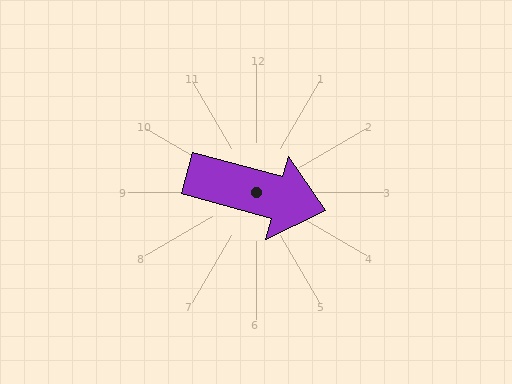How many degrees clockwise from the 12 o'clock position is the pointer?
Approximately 105 degrees.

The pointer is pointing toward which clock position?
Roughly 4 o'clock.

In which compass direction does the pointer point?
East.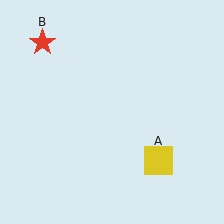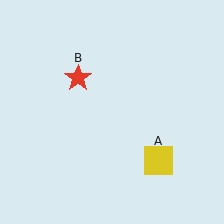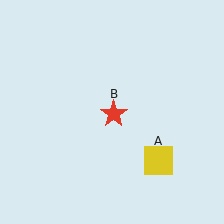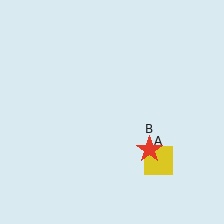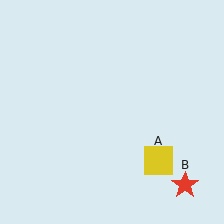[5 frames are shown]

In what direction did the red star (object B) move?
The red star (object B) moved down and to the right.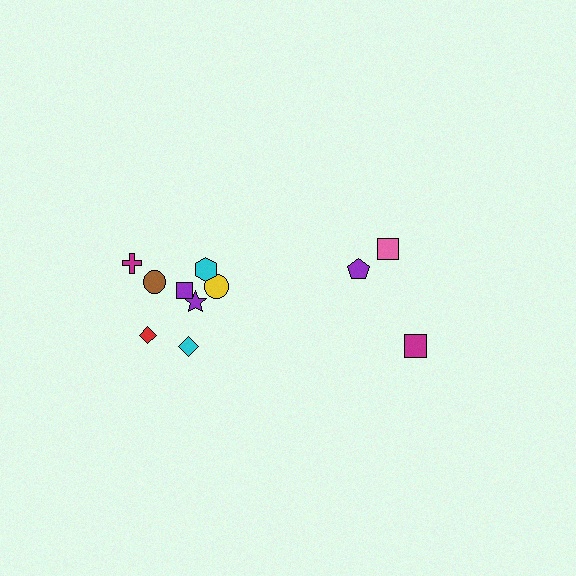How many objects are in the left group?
There are 8 objects.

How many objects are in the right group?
There are 3 objects.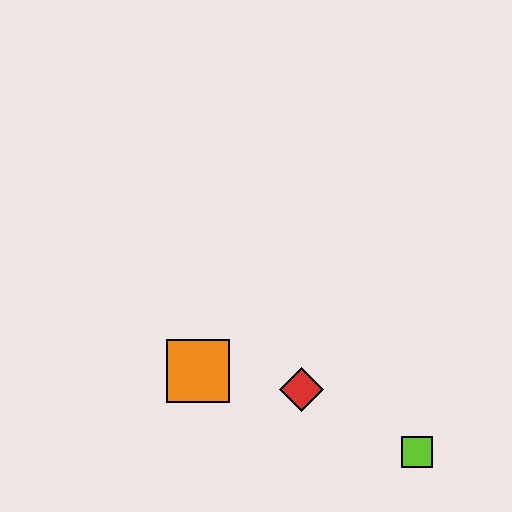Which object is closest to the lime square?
The red diamond is closest to the lime square.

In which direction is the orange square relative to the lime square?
The orange square is to the left of the lime square.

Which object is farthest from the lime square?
The orange square is farthest from the lime square.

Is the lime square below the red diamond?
Yes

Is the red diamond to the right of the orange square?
Yes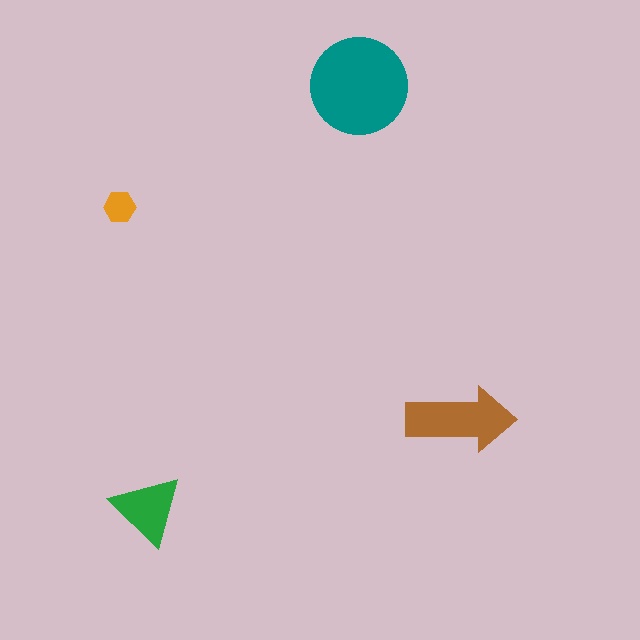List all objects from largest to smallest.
The teal circle, the brown arrow, the green triangle, the orange hexagon.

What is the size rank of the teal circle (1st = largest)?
1st.